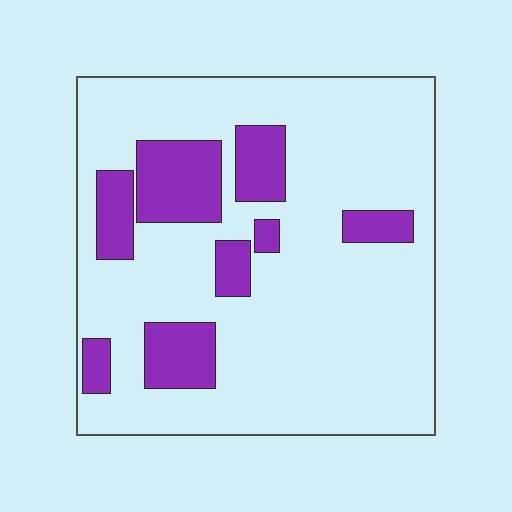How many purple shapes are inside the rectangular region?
8.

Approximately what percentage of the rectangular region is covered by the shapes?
Approximately 20%.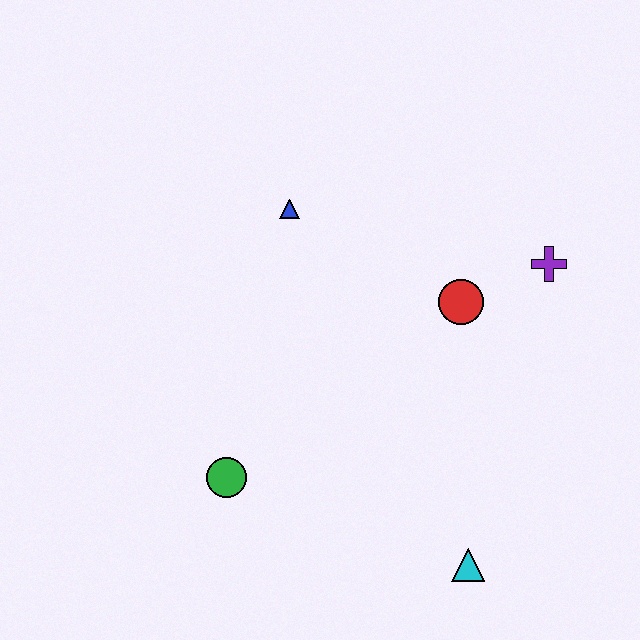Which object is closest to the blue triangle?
The red circle is closest to the blue triangle.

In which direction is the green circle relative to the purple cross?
The green circle is to the left of the purple cross.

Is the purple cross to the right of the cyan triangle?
Yes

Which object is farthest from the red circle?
The green circle is farthest from the red circle.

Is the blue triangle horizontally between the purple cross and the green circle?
Yes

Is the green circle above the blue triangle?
No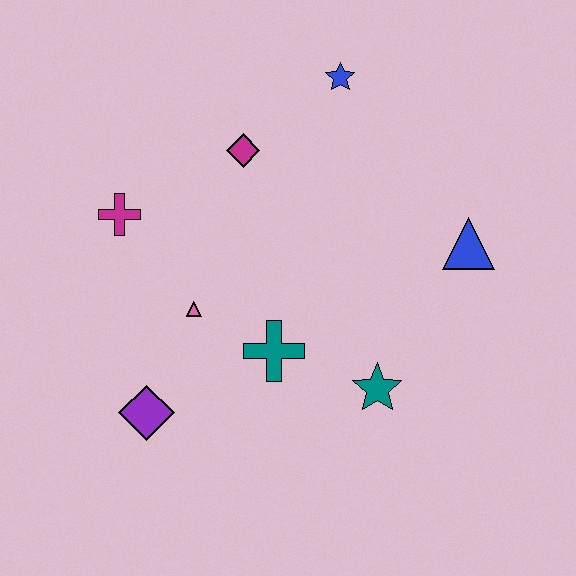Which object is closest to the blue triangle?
The teal star is closest to the blue triangle.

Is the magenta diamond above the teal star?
Yes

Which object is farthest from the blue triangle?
The purple diamond is farthest from the blue triangle.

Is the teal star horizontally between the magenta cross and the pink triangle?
No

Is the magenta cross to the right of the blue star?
No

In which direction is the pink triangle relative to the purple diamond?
The pink triangle is above the purple diamond.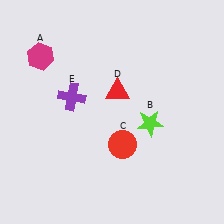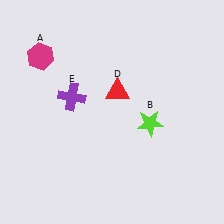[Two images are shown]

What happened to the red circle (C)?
The red circle (C) was removed in Image 2. It was in the bottom-right area of Image 1.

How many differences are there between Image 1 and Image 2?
There is 1 difference between the two images.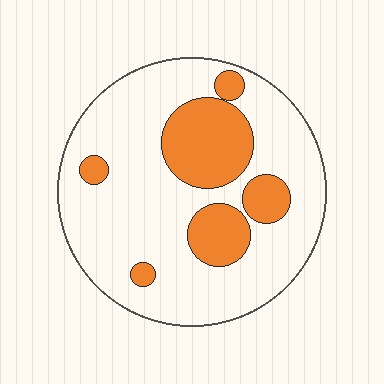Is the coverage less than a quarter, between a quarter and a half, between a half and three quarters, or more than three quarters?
Less than a quarter.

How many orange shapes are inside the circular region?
6.